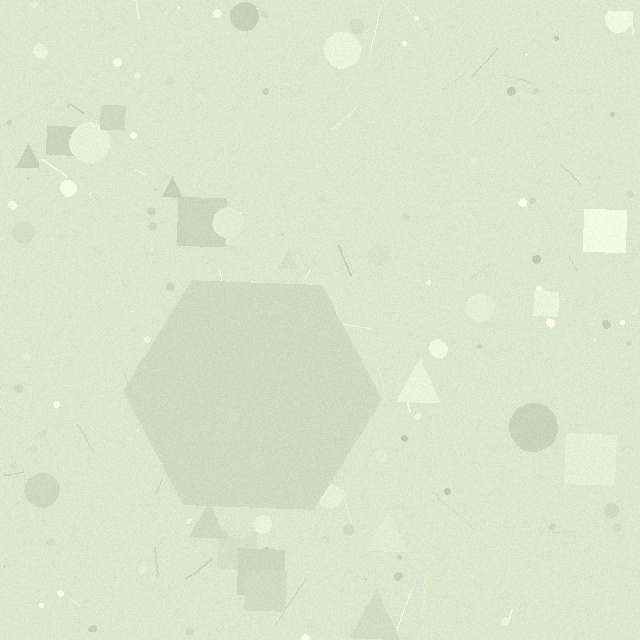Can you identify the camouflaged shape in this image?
The camouflaged shape is a hexagon.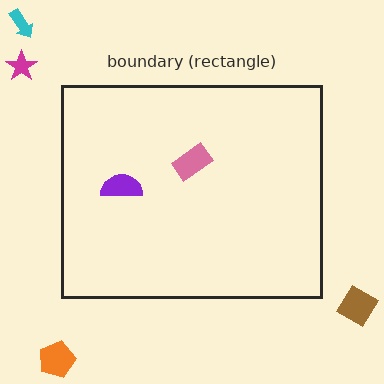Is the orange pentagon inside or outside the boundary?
Outside.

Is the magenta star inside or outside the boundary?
Outside.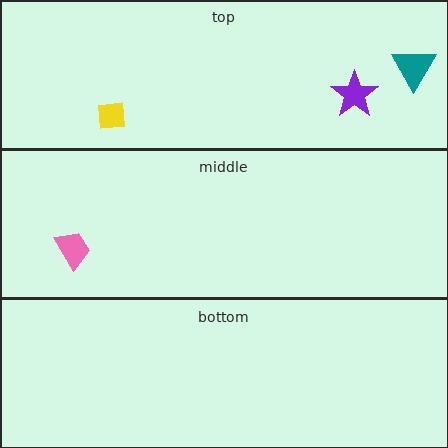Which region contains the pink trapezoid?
The middle region.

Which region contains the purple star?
The top region.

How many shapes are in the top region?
3.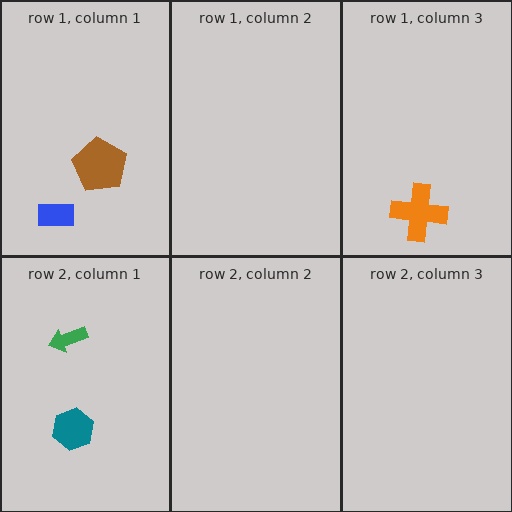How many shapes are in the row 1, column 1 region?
2.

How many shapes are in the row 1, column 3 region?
1.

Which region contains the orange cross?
The row 1, column 3 region.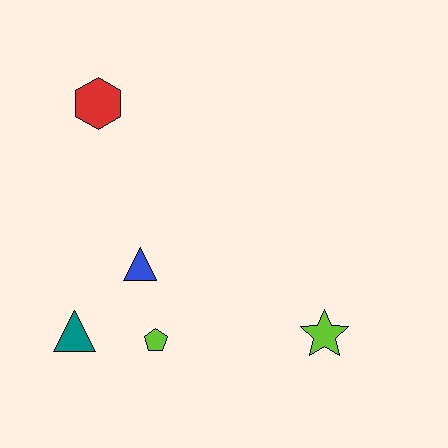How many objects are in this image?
There are 5 objects.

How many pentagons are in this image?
There is 1 pentagon.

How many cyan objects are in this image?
There are no cyan objects.